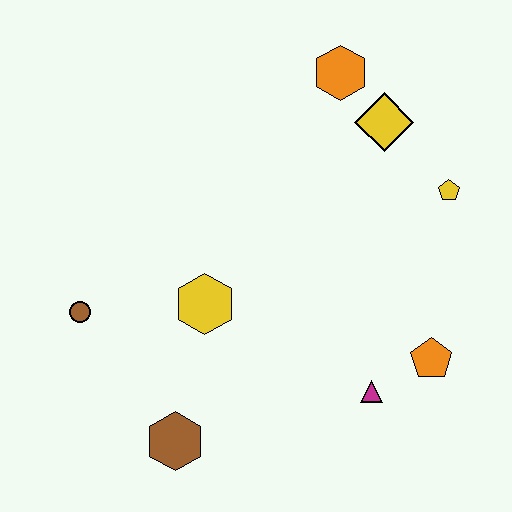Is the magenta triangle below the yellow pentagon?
Yes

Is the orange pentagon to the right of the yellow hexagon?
Yes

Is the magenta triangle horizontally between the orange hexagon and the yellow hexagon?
No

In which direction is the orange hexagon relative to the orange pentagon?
The orange hexagon is above the orange pentagon.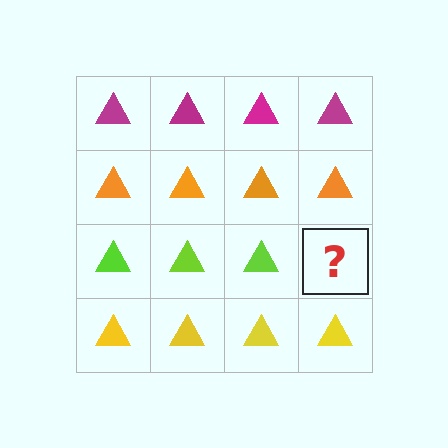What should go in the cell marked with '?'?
The missing cell should contain a lime triangle.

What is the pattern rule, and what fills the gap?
The rule is that each row has a consistent color. The gap should be filled with a lime triangle.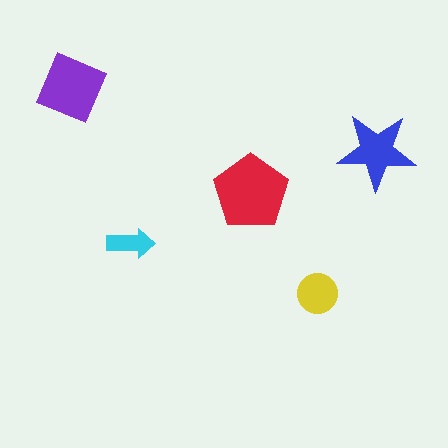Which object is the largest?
The red pentagon.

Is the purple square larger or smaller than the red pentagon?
Smaller.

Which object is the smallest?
The cyan arrow.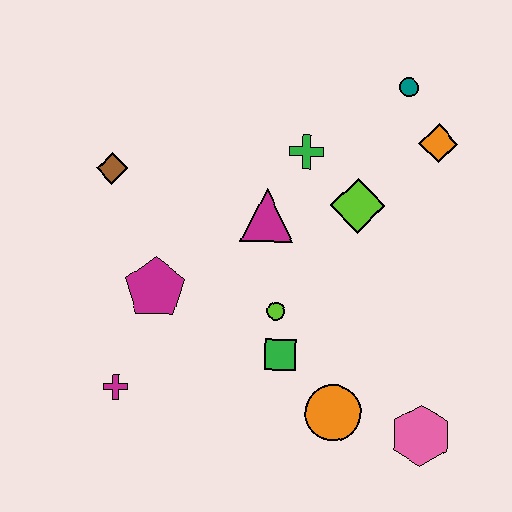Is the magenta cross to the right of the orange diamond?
No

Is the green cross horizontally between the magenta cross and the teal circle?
Yes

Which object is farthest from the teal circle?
The magenta cross is farthest from the teal circle.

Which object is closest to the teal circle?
The orange diamond is closest to the teal circle.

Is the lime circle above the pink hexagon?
Yes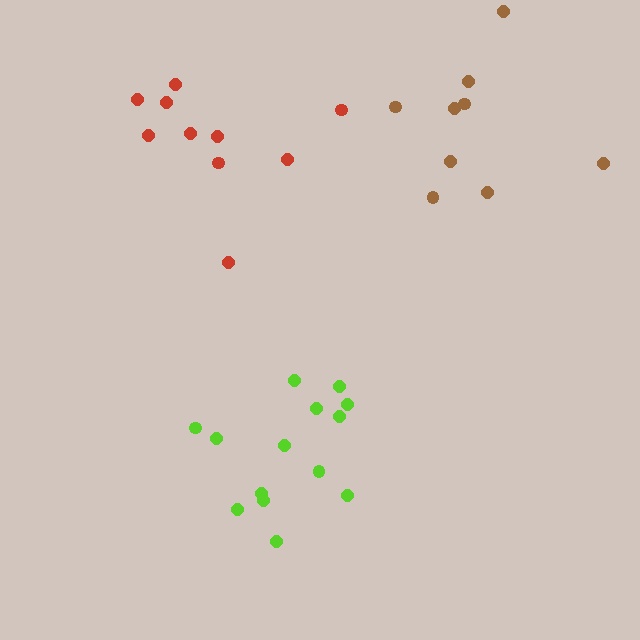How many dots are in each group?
Group 1: 14 dots, Group 2: 10 dots, Group 3: 9 dots (33 total).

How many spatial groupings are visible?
There are 3 spatial groupings.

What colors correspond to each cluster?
The clusters are colored: lime, red, brown.